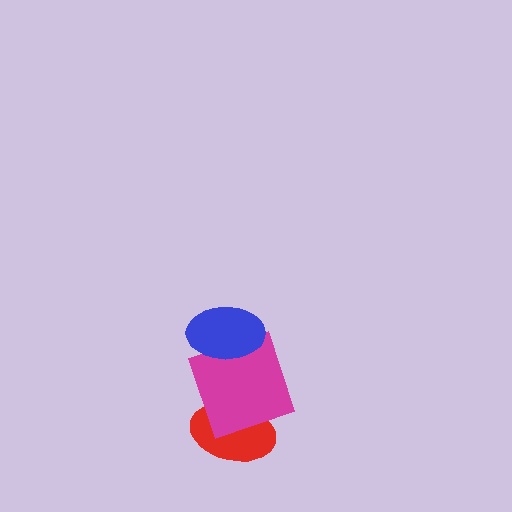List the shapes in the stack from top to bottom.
From top to bottom: the blue ellipse, the magenta square, the red ellipse.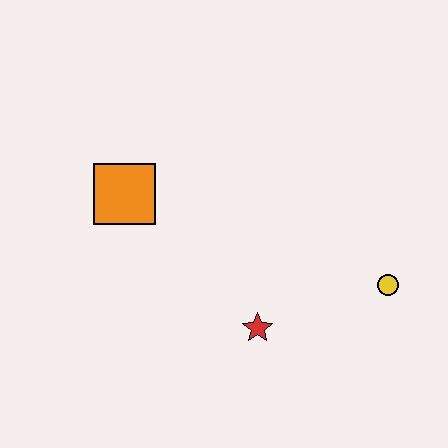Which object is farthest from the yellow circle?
The orange square is farthest from the yellow circle.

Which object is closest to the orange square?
The red star is closest to the orange square.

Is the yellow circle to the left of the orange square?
No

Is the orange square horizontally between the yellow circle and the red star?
No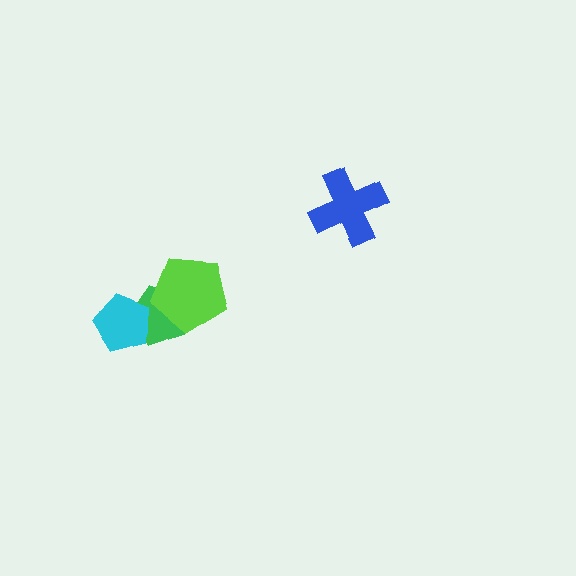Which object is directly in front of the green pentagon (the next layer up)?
The lime pentagon is directly in front of the green pentagon.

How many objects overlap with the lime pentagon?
1 object overlaps with the lime pentagon.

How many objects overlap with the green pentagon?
2 objects overlap with the green pentagon.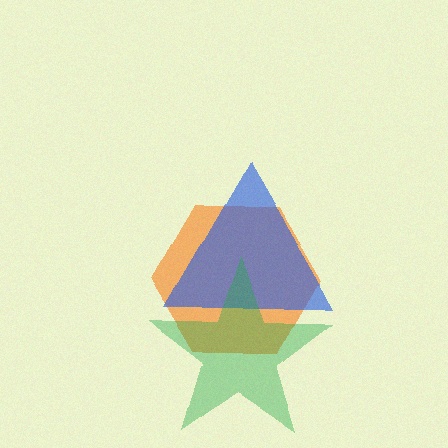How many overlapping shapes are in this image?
There are 3 overlapping shapes in the image.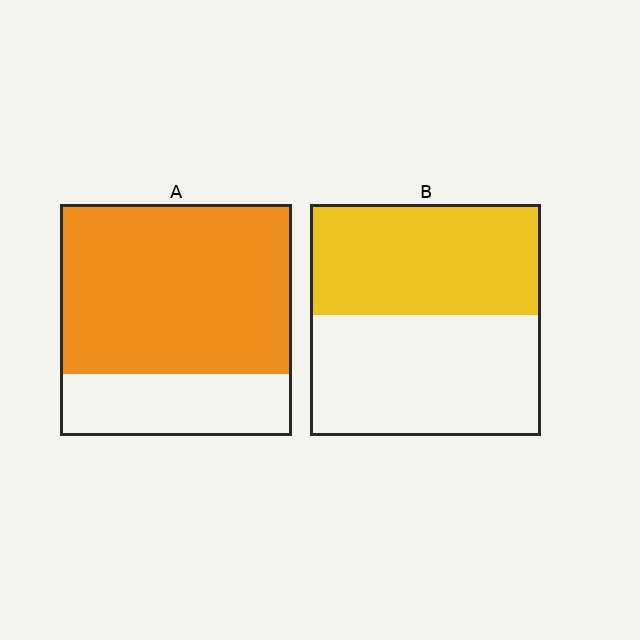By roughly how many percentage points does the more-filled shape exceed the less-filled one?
By roughly 25 percentage points (A over B).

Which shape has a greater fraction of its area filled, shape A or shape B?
Shape A.